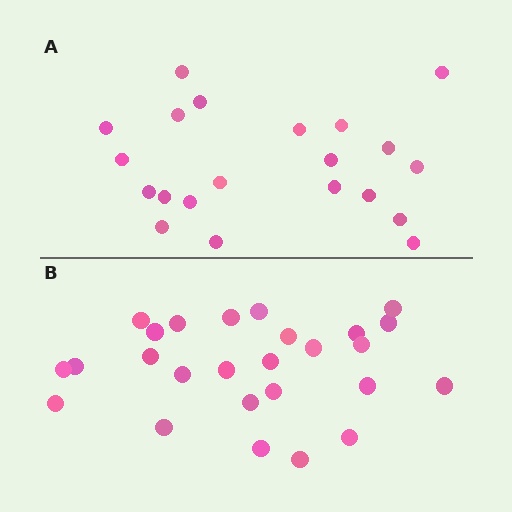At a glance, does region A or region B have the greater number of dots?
Region B (the bottom region) has more dots.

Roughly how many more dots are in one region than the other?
Region B has about 5 more dots than region A.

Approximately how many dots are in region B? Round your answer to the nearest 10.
About 30 dots. (The exact count is 26, which rounds to 30.)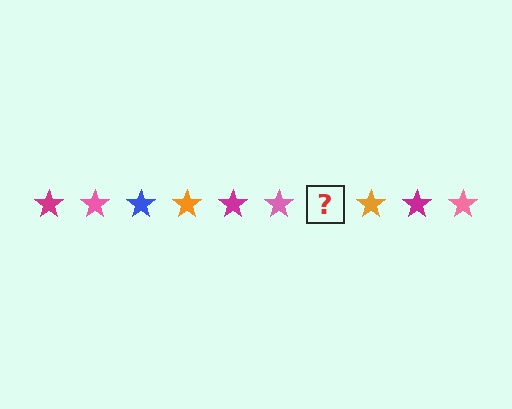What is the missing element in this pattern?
The missing element is a blue star.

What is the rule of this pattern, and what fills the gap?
The rule is that the pattern cycles through magenta, pink, blue, orange stars. The gap should be filled with a blue star.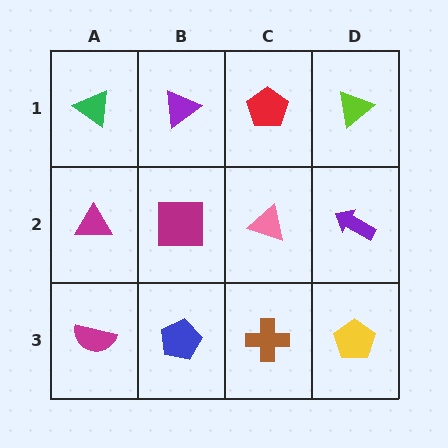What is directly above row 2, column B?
A purple triangle.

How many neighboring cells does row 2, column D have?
3.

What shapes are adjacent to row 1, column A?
A magenta triangle (row 2, column A), a purple triangle (row 1, column B).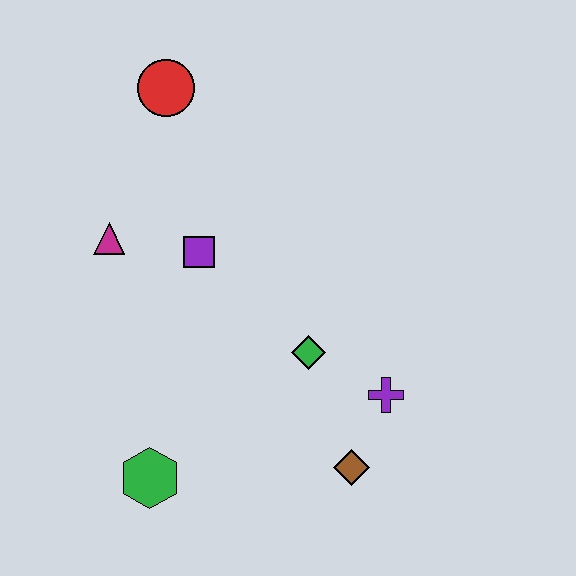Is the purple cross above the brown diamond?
Yes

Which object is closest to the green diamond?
The purple cross is closest to the green diamond.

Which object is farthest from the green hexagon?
The red circle is farthest from the green hexagon.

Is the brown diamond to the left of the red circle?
No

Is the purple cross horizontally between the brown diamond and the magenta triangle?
No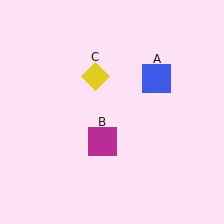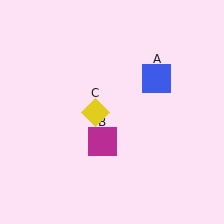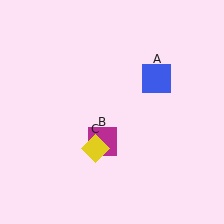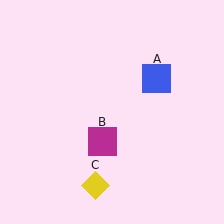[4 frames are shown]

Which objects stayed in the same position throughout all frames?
Blue square (object A) and magenta square (object B) remained stationary.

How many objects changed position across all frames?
1 object changed position: yellow diamond (object C).